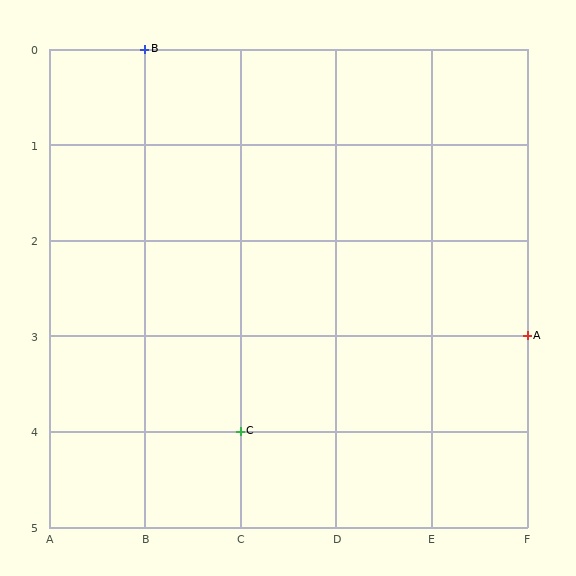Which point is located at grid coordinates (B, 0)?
Point B is at (B, 0).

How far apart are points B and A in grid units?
Points B and A are 4 columns and 3 rows apart (about 5.0 grid units diagonally).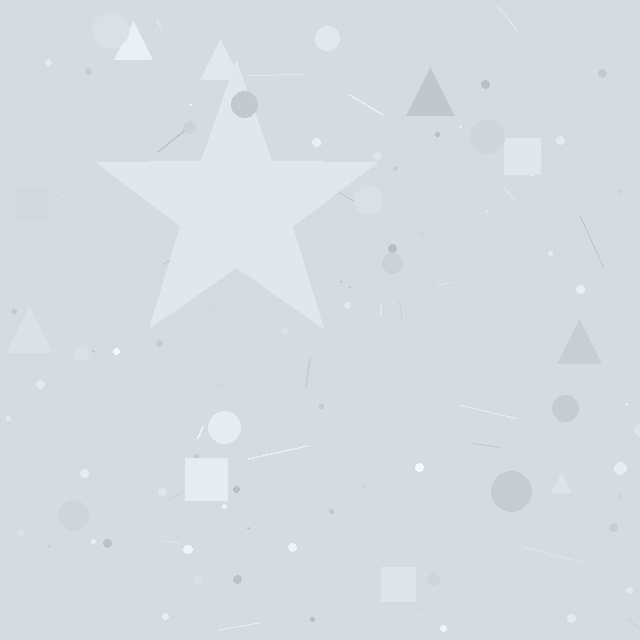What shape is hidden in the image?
A star is hidden in the image.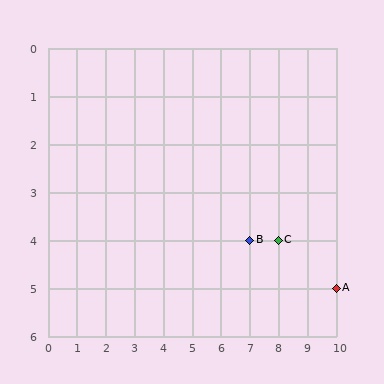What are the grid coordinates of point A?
Point A is at grid coordinates (10, 5).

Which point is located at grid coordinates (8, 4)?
Point C is at (8, 4).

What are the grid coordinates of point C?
Point C is at grid coordinates (8, 4).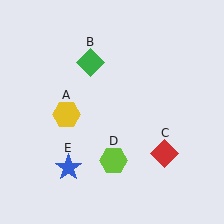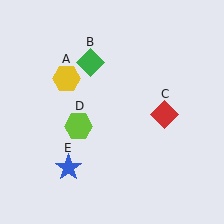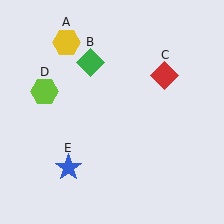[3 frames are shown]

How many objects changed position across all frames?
3 objects changed position: yellow hexagon (object A), red diamond (object C), lime hexagon (object D).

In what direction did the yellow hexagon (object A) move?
The yellow hexagon (object A) moved up.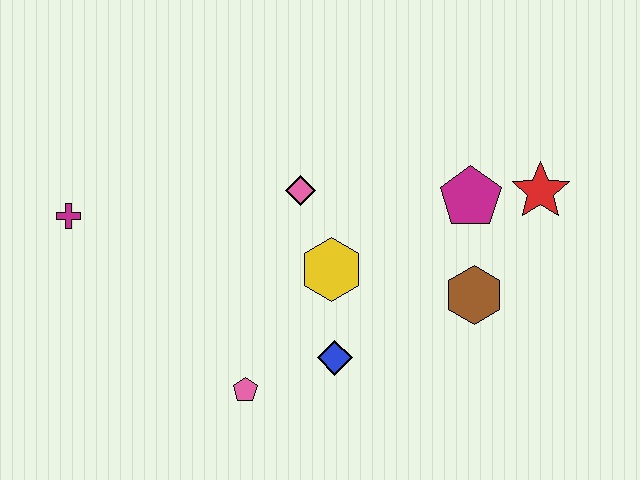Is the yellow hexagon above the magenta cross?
No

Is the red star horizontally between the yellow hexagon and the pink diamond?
No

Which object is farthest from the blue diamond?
The magenta cross is farthest from the blue diamond.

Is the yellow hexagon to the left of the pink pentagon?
No